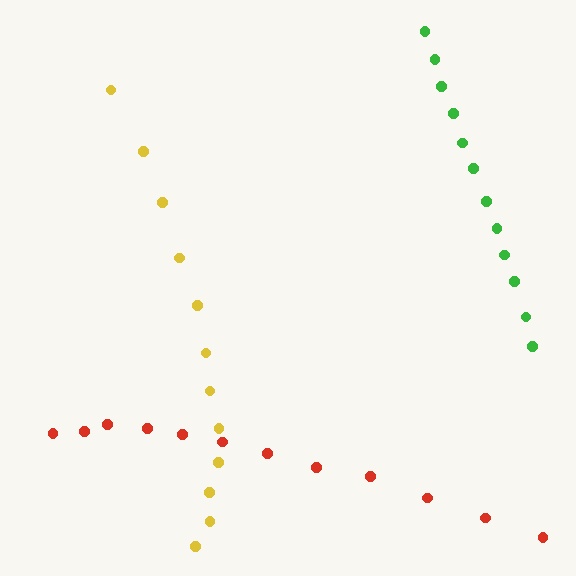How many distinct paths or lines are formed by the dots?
There are 3 distinct paths.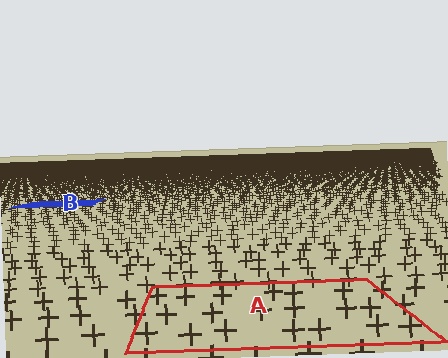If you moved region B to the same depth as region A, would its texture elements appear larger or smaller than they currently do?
They would appear larger. At a closer depth, the same texture elements are projected at a bigger on-screen size.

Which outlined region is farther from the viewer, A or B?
Region B is farther from the viewer — the texture elements inside it appear smaller and more densely packed.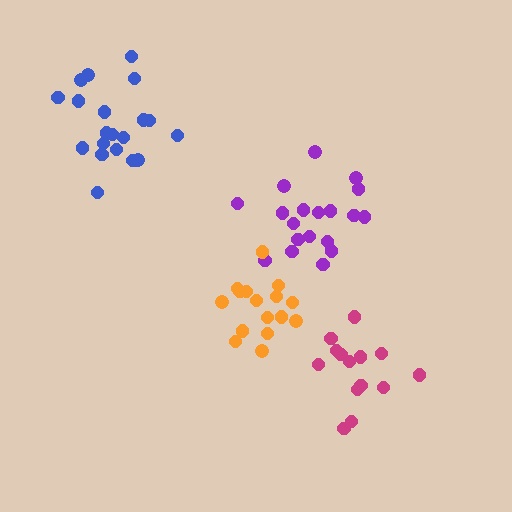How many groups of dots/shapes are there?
There are 4 groups.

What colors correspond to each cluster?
The clusters are colored: purple, orange, blue, magenta.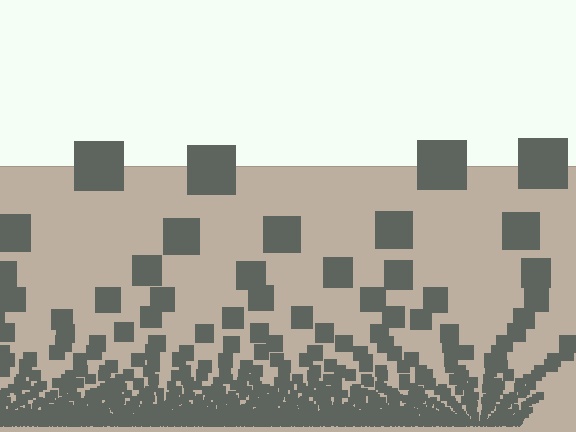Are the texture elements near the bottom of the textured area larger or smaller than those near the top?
Smaller. The gradient is inverted — elements near the bottom are smaller and denser.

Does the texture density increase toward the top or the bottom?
Density increases toward the bottom.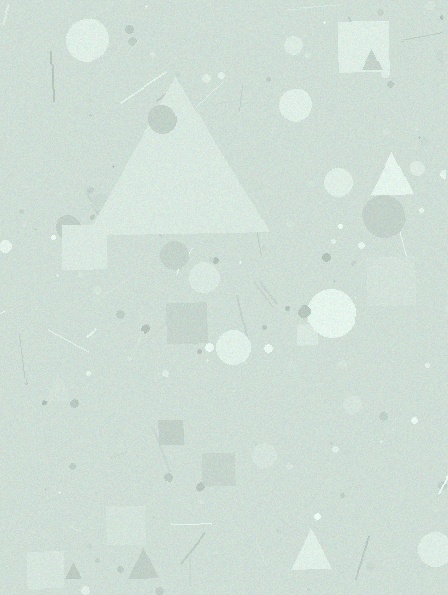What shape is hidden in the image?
A triangle is hidden in the image.